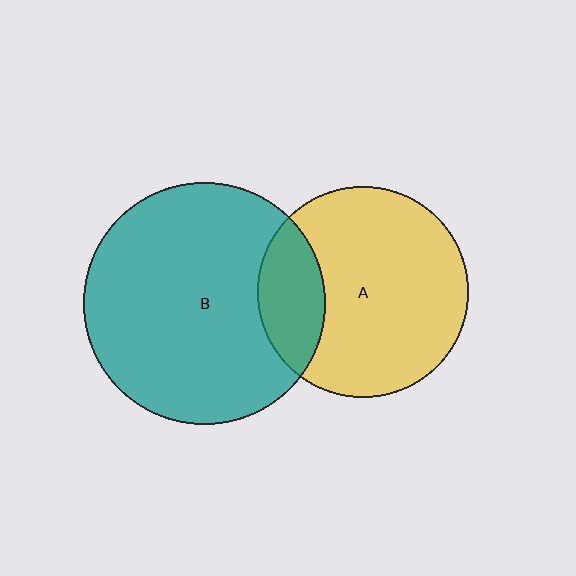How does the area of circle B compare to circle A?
Approximately 1.3 times.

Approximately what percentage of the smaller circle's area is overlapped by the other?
Approximately 20%.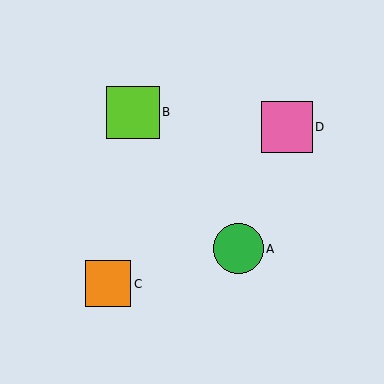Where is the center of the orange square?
The center of the orange square is at (108, 284).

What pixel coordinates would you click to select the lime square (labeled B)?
Click at (133, 112) to select the lime square B.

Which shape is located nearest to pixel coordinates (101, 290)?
The orange square (labeled C) at (108, 284) is nearest to that location.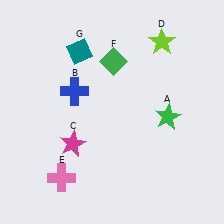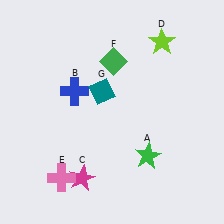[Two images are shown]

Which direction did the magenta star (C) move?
The magenta star (C) moved down.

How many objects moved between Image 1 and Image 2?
3 objects moved between the two images.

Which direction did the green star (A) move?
The green star (A) moved down.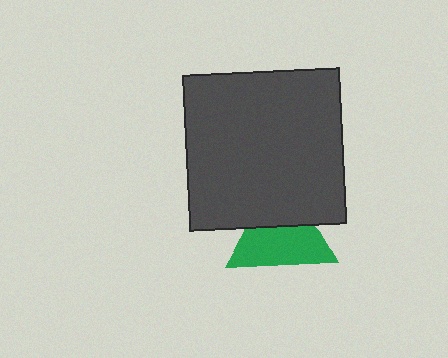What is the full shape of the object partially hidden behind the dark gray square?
The partially hidden object is a green triangle.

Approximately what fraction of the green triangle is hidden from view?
Roughly 38% of the green triangle is hidden behind the dark gray square.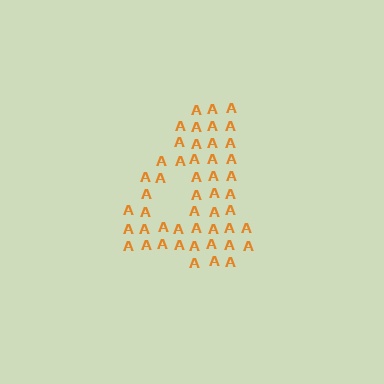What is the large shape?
The large shape is the digit 4.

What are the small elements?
The small elements are letter A's.